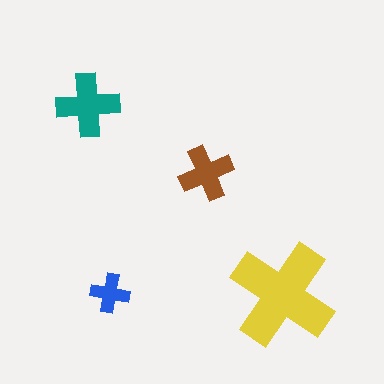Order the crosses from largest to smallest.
the yellow one, the teal one, the brown one, the blue one.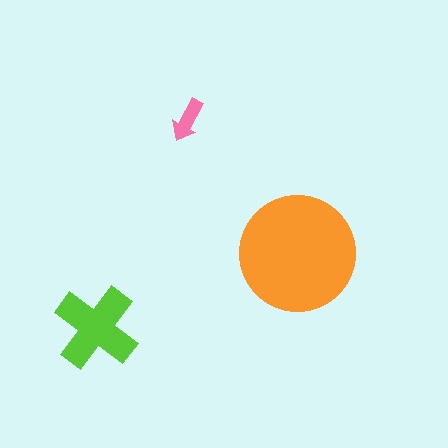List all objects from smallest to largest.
The pink arrow, the lime cross, the orange circle.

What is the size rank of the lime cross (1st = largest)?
2nd.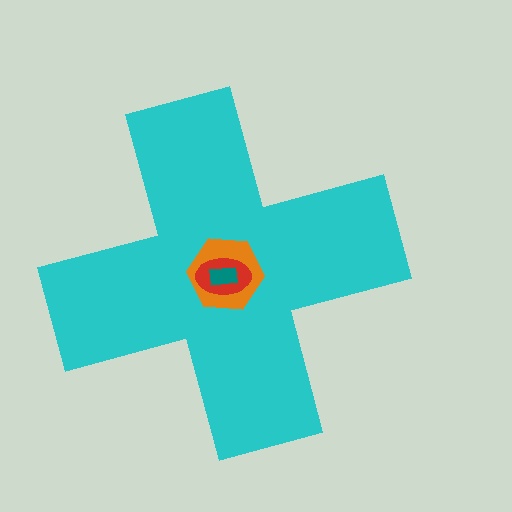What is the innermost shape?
The teal rectangle.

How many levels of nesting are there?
4.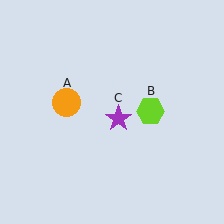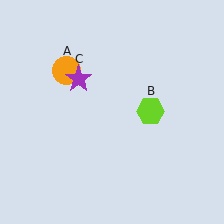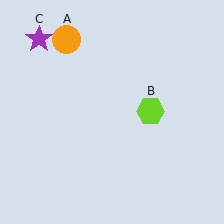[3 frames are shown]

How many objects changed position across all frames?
2 objects changed position: orange circle (object A), purple star (object C).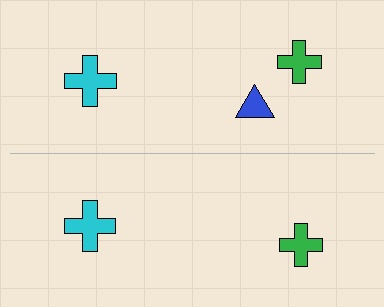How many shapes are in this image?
There are 5 shapes in this image.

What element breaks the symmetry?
A blue triangle is missing from the bottom side.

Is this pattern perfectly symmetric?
No, the pattern is not perfectly symmetric. A blue triangle is missing from the bottom side.